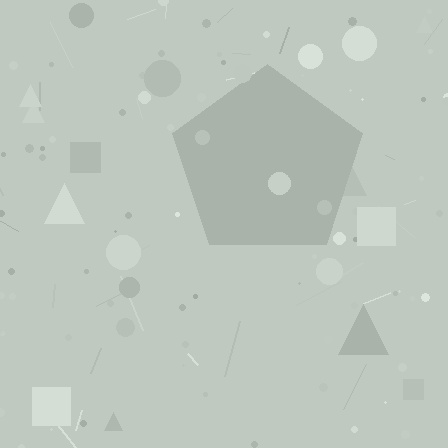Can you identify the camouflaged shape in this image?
The camouflaged shape is a pentagon.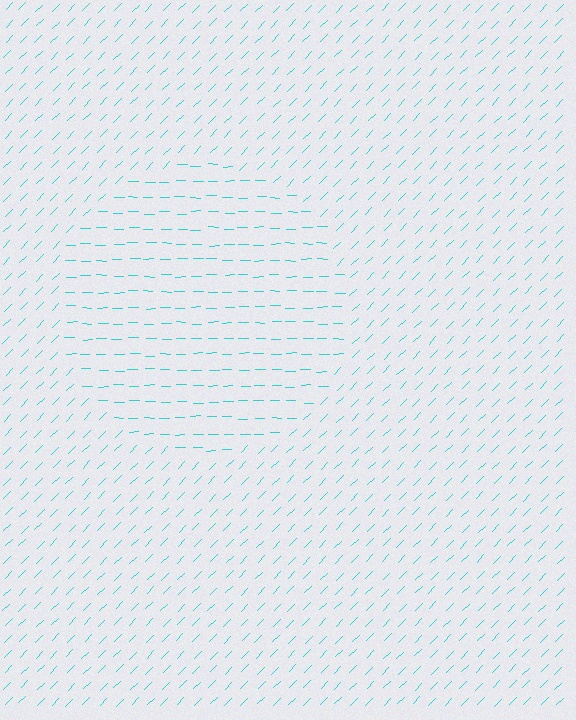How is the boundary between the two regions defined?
The boundary is defined purely by a change in line orientation (approximately 45 degrees difference). All lines are the same color and thickness.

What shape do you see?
I see a circle.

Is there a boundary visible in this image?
Yes, there is a texture boundary formed by a change in line orientation.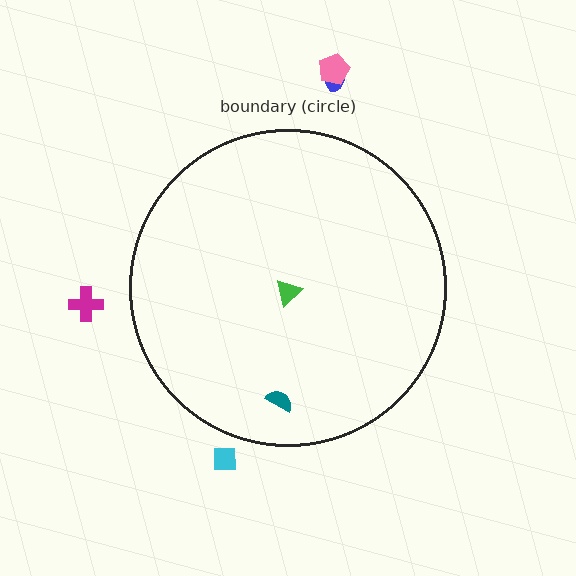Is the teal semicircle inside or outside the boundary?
Inside.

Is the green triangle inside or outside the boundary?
Inside.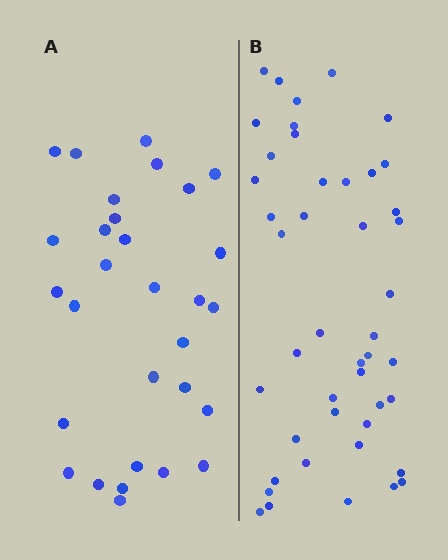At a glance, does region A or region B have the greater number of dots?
Region B (the right region) has more dots.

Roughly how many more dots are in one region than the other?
Region B has approximately 15 more dots than region A.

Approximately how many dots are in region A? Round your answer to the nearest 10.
About 30 dots.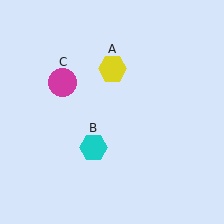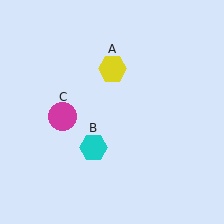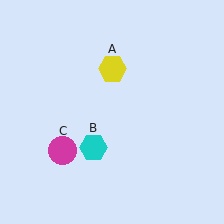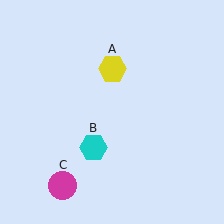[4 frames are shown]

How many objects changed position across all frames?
1 object changed position: magenta circle (object C).